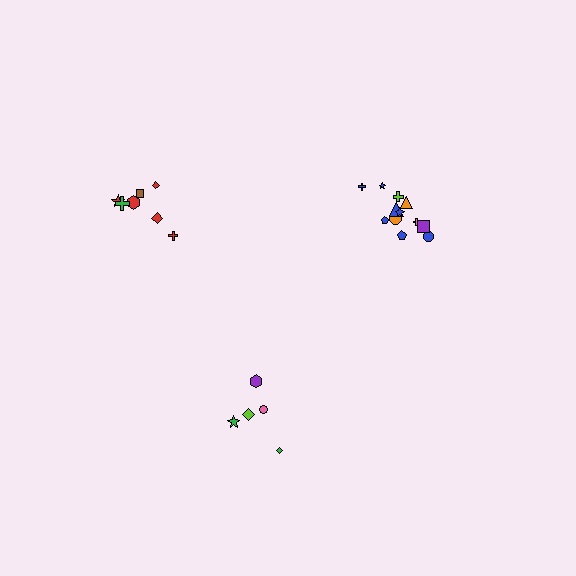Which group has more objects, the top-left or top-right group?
The top-right group.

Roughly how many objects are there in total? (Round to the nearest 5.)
Roughly 25 objects in total.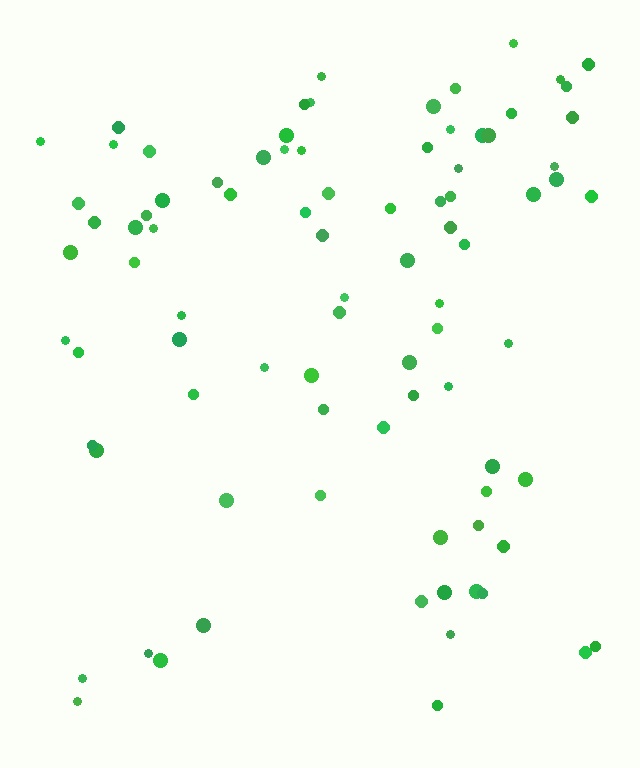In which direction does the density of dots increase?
From bottom to top, with the top side densest.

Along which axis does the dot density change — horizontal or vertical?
Vertical.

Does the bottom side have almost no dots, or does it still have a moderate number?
Still a moderate number, just noticeably fewer than the top.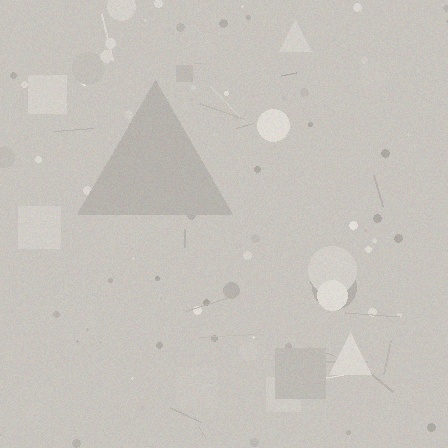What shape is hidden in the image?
A triangle is hidden in the image.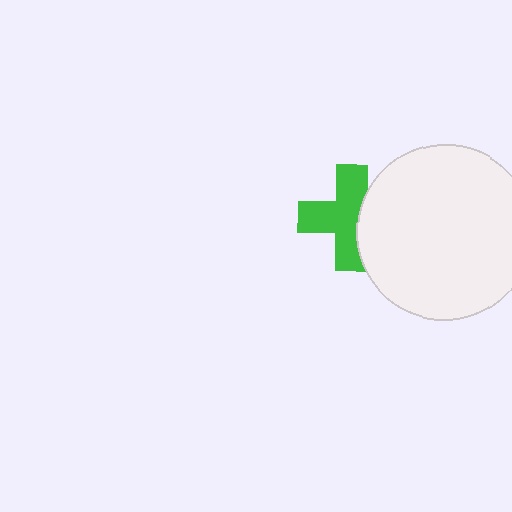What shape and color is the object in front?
The object in front is a white circle.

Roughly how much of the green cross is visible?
Most of it is visible (roughly 67%).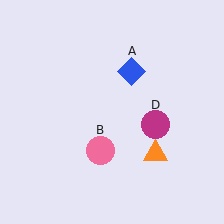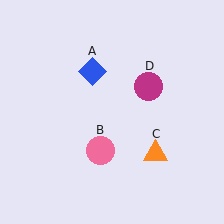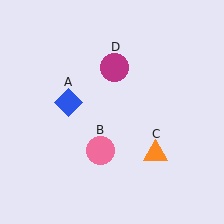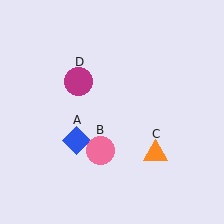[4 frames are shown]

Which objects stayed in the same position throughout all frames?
Pink circle (object B) and orange triangle (object C) remained stationary.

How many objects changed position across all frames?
2 objects changed position: blue diamond (object A), magenta circle (object D).